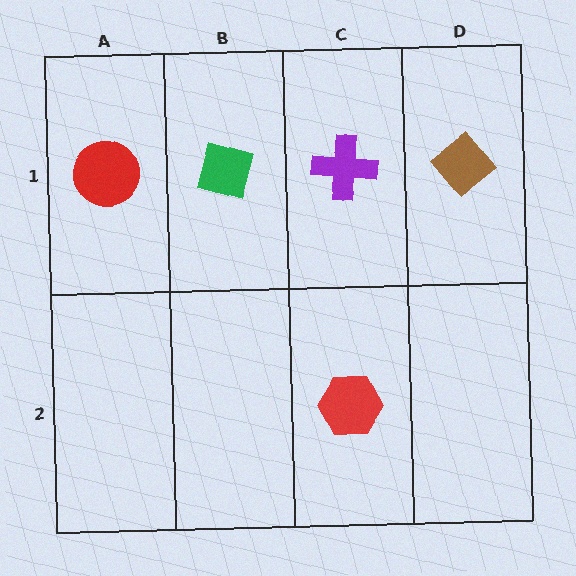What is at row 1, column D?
A brown diamond.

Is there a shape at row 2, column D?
No, that cell is empty.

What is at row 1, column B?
A green diamond.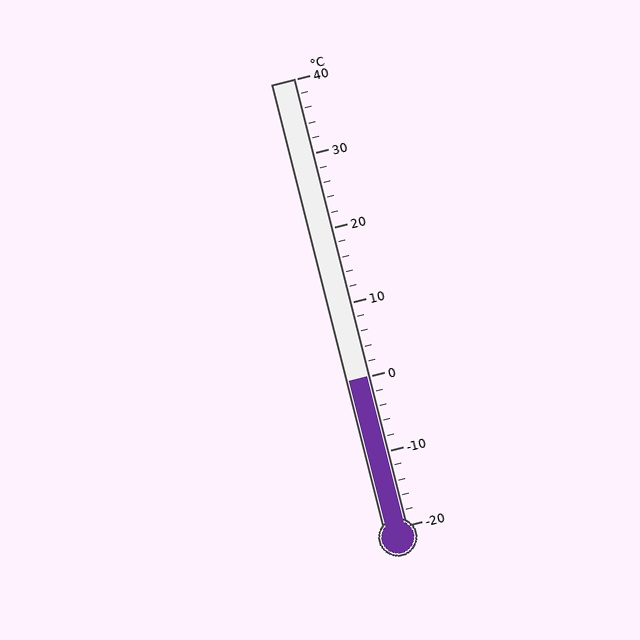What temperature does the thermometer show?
The thermometer shows approximately 0°C.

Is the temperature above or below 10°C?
The temperature is below 10°C.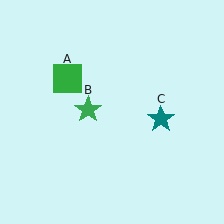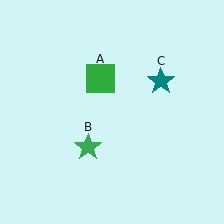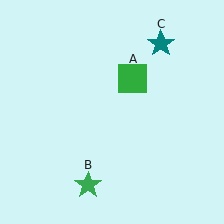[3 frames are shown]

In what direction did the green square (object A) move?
The green square (object A) moved right.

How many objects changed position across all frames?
3 objects changed position: green square (object A), green star (object B), teal star (object C).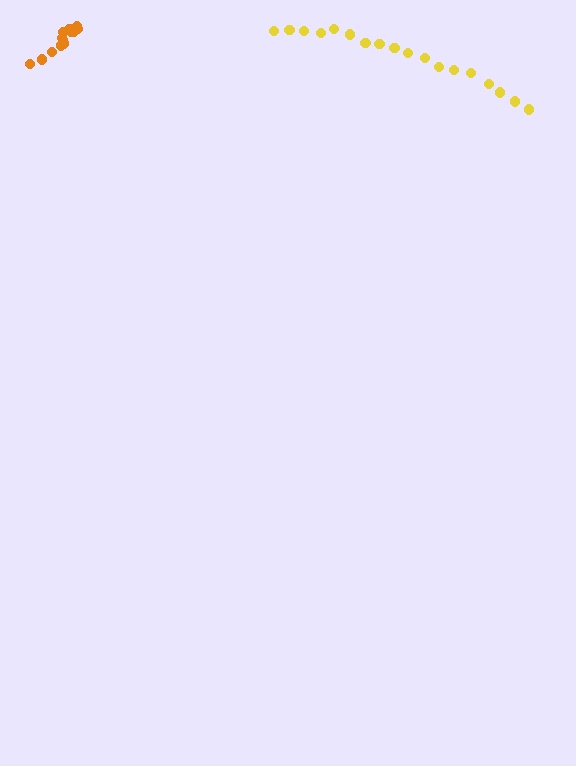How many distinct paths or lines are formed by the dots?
There are 2 distinct paths.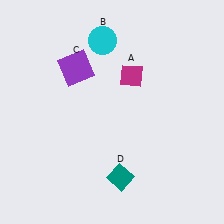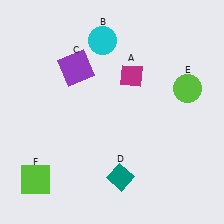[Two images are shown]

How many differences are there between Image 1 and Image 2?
There are 2 differences between the two images.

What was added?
A lime circle (E), a lime square (F) were added in Image 2.